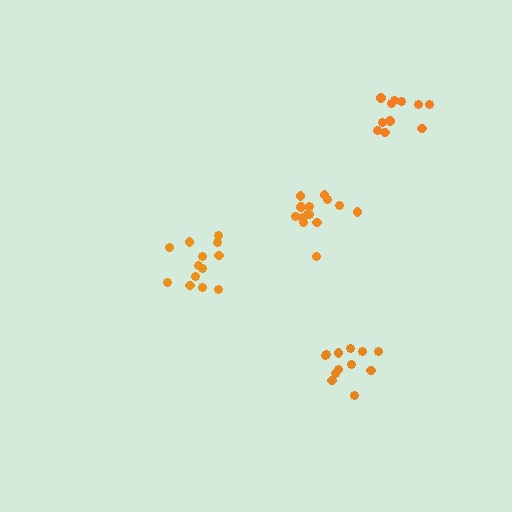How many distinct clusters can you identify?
There are 4 distinct clusters.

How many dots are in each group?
Group 1: 13 dots, Group 2: 12 dots, Group 3: 14 dots, Group 4: 11 dots (50 total).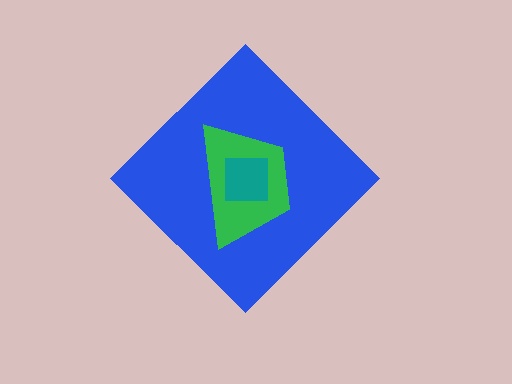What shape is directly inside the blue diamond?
The green trapezoid.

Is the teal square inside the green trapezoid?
Yes.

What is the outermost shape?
The blue diamond.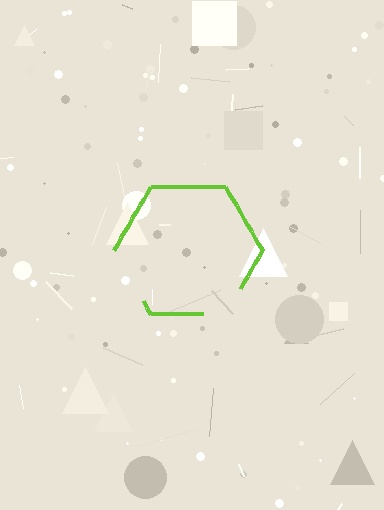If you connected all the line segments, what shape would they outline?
They would outline a hexagon.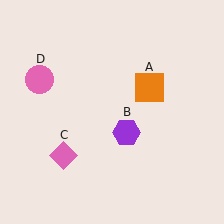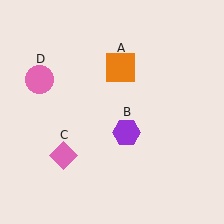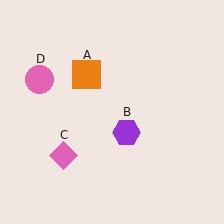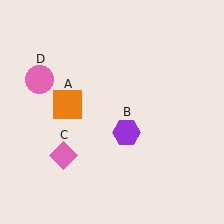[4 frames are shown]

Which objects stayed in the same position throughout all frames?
Purple hexagon (object B) and pink diamond (object C) and pink circle (object D) remained stationary.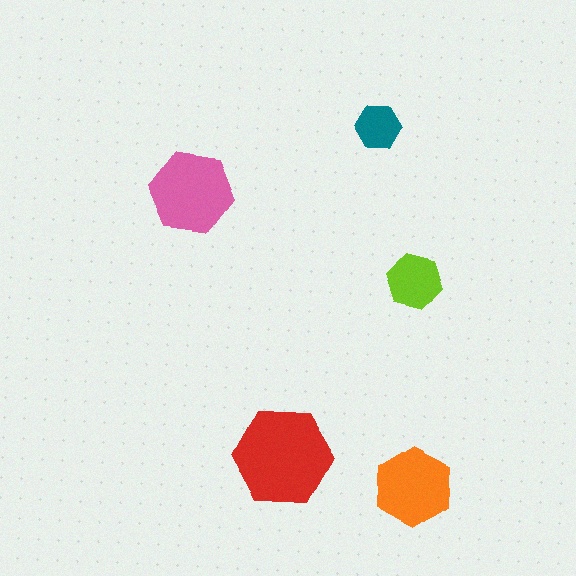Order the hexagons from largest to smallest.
the red one, the pink one, the orange one, the lime one, the teal one.